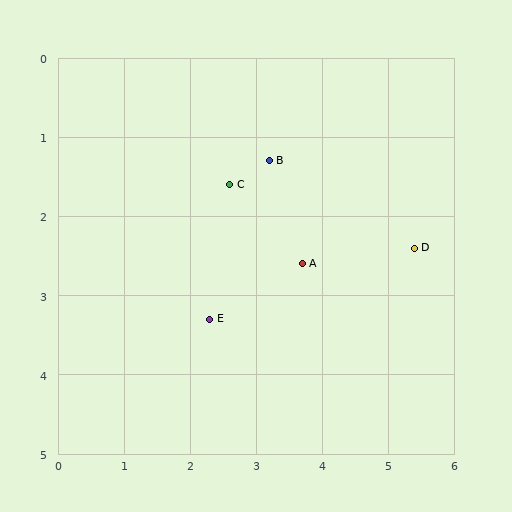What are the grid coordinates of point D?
Point D is at approximately (5.4, 2.4).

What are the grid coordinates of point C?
Point C is at approximately (2.6, 1.6).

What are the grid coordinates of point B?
Point B is at approximately (3.2, 1.3).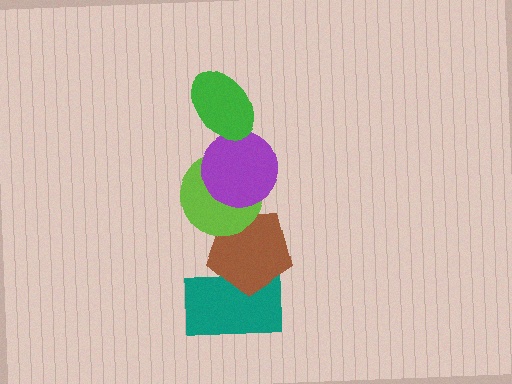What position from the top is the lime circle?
The lime circle is 3rd from the top.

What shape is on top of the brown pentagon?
The lime circle is on top of the brown pentagon.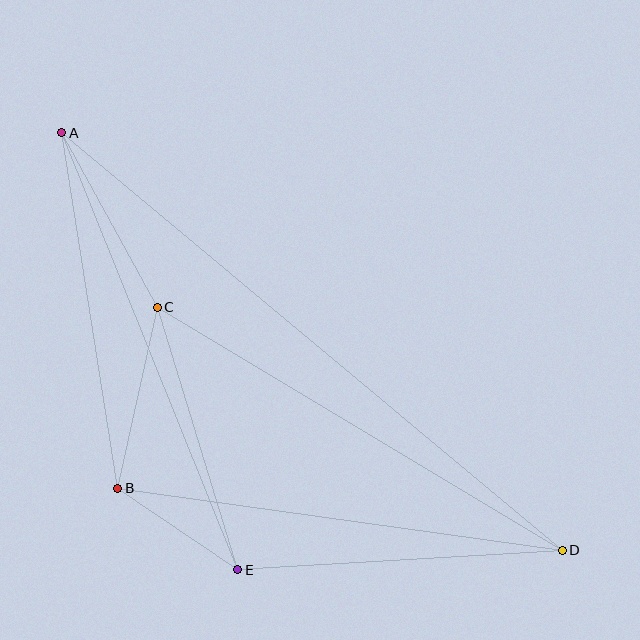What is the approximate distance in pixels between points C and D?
The distance between C and D is approximately 472 pixels.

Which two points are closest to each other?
Points B and E are closest to each other.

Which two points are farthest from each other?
Points A and D are farthest from each other.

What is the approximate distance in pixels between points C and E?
The distance between C and E is approximately 275 pixels.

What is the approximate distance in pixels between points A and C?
The distance between A and C is approximately 199 pixels.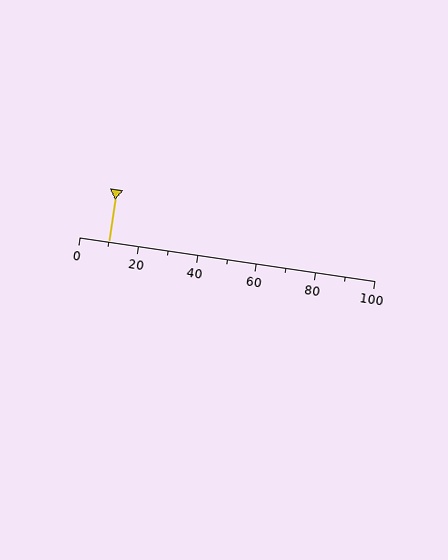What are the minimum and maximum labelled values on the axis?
The axis runs from 0 to 100.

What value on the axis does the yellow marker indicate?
The marker indicates approximately 10.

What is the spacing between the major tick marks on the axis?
The major ticks are spaced 20 apart.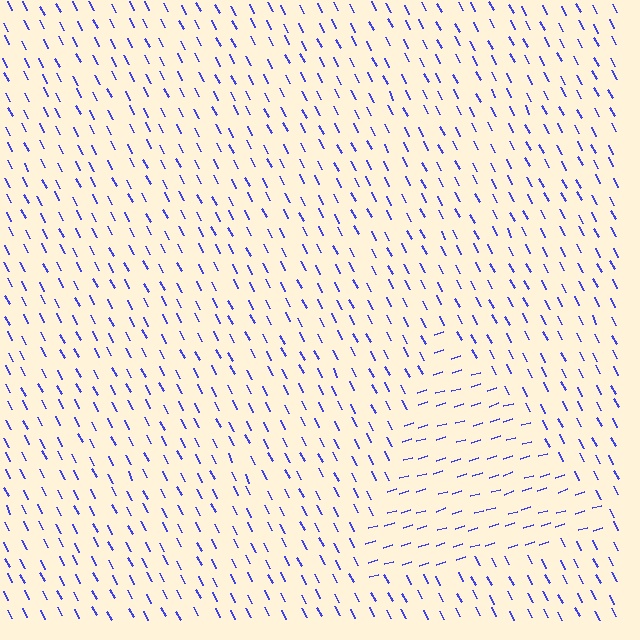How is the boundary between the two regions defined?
The boundary is defined purely by a change in line orientation (approximately 80 degrees difference). All lines are the same color and thickness.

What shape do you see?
I see a triangle.